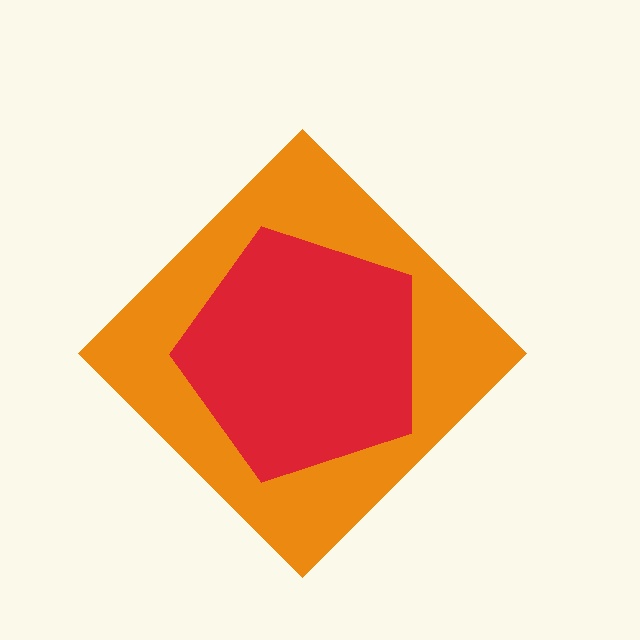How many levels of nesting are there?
2.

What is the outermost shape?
The orange diamond.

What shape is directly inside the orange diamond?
The red pentagon.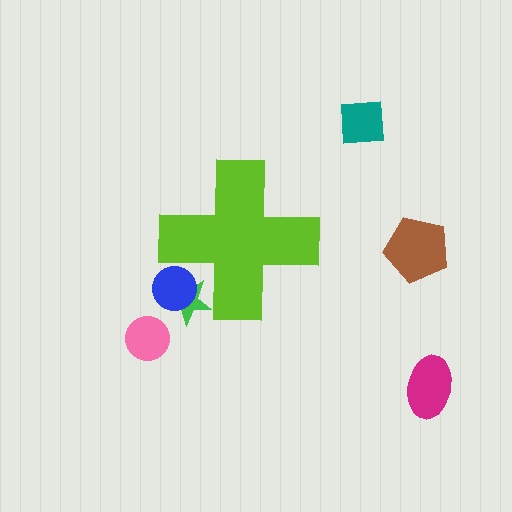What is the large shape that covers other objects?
A lime cross.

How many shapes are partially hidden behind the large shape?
2 shapes are partially hidden.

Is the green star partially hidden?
Yes, the green star is partially hidden behind the lime cross.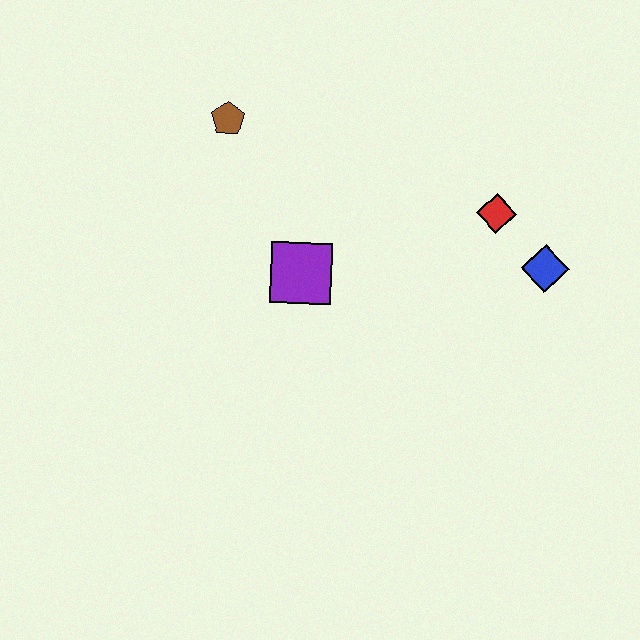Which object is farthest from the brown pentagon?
The blue diamond is farthest from the brown pentagon.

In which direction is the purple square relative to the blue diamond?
The purple square is to the left of the blue diamond.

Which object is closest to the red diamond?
The blue diamond is closest to the red diamond.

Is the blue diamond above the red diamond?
No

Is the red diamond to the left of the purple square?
No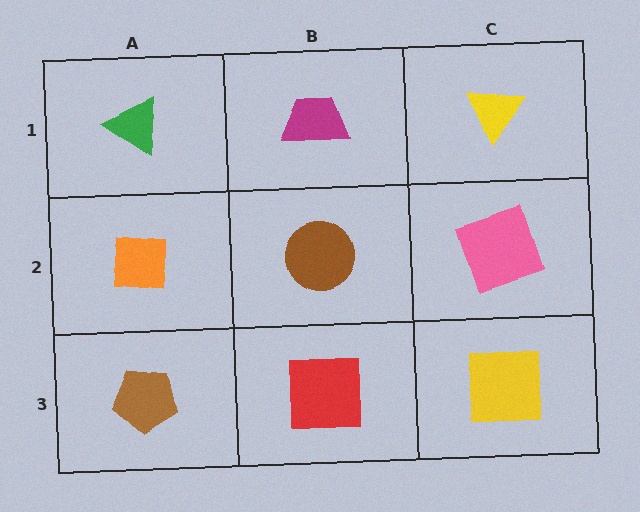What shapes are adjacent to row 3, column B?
A brown circle (row 2, column B), a brown pentagon (row 3, column A), a yellow square (row 3, column C).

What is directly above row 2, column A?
A green triangle.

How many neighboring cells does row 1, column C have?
2.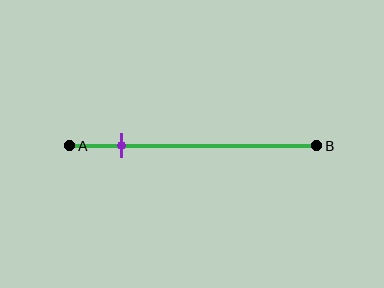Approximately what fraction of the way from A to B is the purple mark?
The purple mark is approximately 20% of the way from A to B.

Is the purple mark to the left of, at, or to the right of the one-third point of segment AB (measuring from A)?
The purple mark is to the left of the one-third point of segment AB.